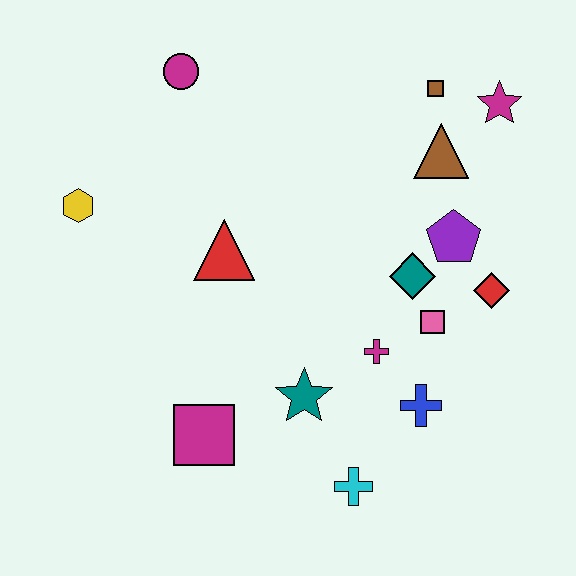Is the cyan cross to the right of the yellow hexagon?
Yes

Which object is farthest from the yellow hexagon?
The magenta star is farthest from the yellow hexagon.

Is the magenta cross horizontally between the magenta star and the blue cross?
No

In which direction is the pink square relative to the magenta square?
The pink square is to the right of the magenta square.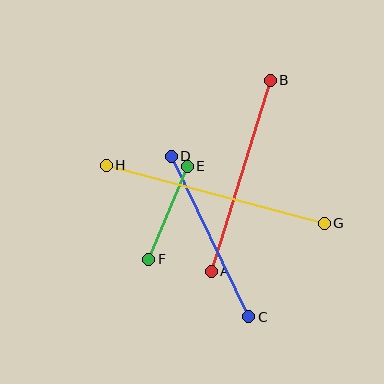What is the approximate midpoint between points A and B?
The midpoint is at approximately (241, 176) pixels.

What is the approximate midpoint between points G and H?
The midpoint is at approximately (215, 194) pixels.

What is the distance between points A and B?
The distance is approximately 200 pixels.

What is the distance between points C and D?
The distance is approximately 178 pixels.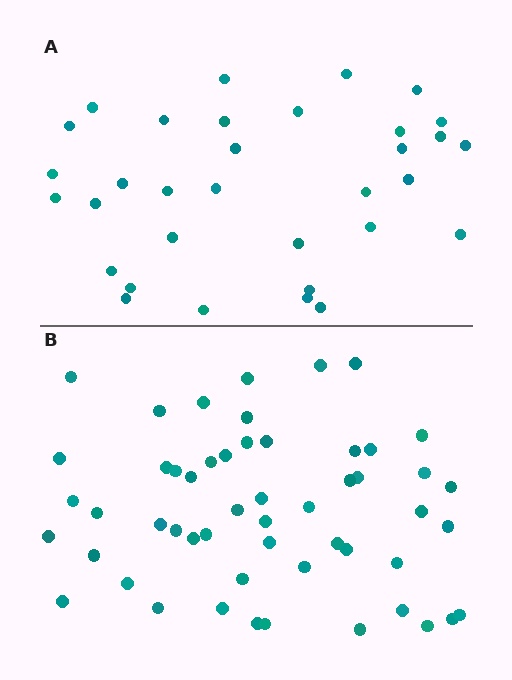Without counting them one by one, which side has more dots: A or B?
Region B (the bottom region) has more dots.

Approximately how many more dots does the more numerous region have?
Region B has approximately 20 more dots than region A.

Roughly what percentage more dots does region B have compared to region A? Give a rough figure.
About 60% more.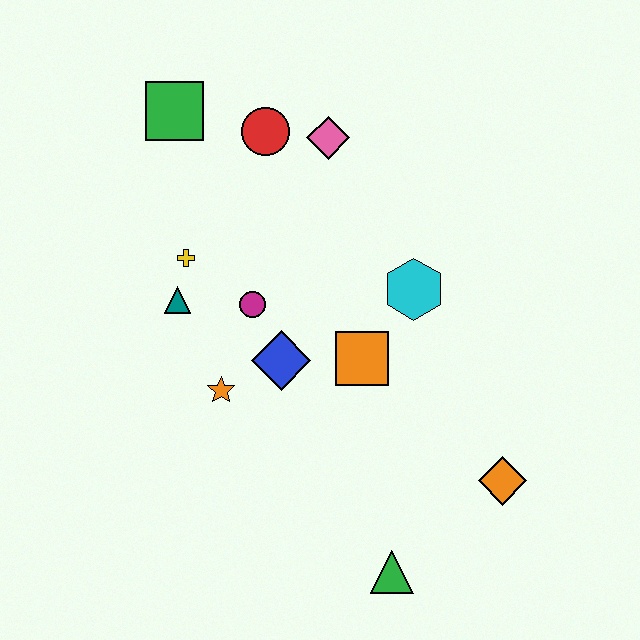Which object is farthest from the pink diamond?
The green triangle is farthest from the pink diamond.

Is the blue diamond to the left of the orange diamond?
Yes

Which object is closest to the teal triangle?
The yellow cross is closest to the teal triangle.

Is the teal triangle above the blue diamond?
Yes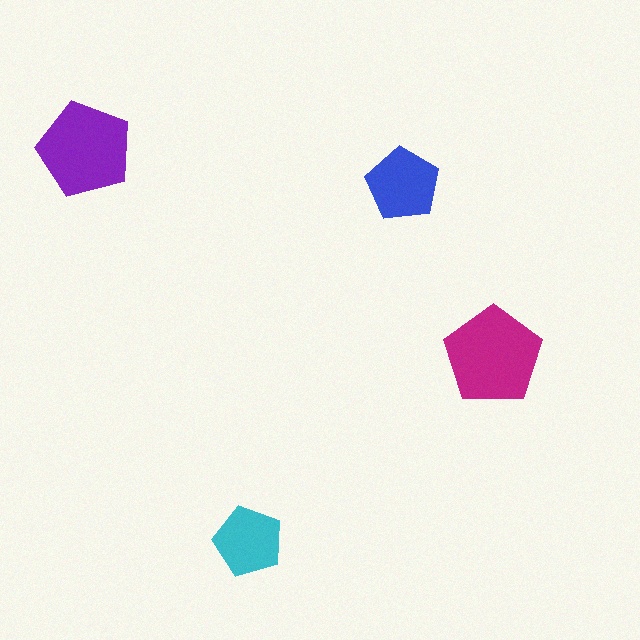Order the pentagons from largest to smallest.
the magenta one, the purple one, the blue one, the cyan one.